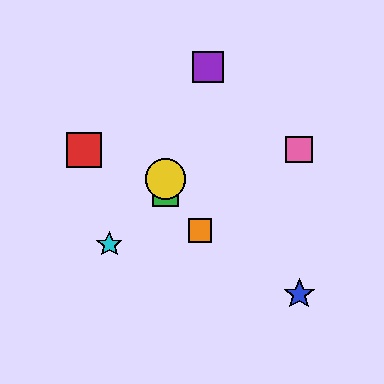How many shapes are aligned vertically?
2 shapes (the green square, the yellow circle) are aligned vertically.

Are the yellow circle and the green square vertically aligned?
Yes, both are at x≈165.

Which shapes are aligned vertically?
The green square, the yellow circle are aligned vertically.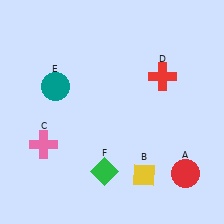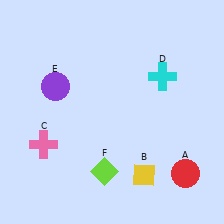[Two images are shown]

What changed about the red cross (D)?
In Image 1, D is red. In Image 2, it changed to cyan.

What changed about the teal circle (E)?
In Image 1, E is teal. In Image 2, it changed to purple.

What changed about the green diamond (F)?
In Image 1, F is green. In Image 2, it changed to lime.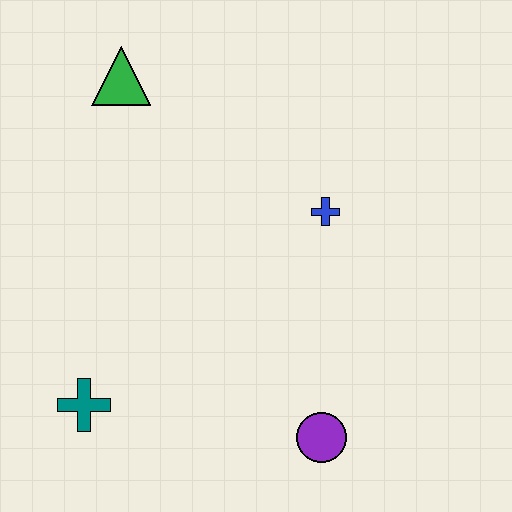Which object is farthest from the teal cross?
The green triangle is farthest from the teal cross.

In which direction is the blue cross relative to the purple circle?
The blue cross is above the purple circle.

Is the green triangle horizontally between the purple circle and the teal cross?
Yes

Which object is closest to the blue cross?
The purple circle is closest to the blue cross.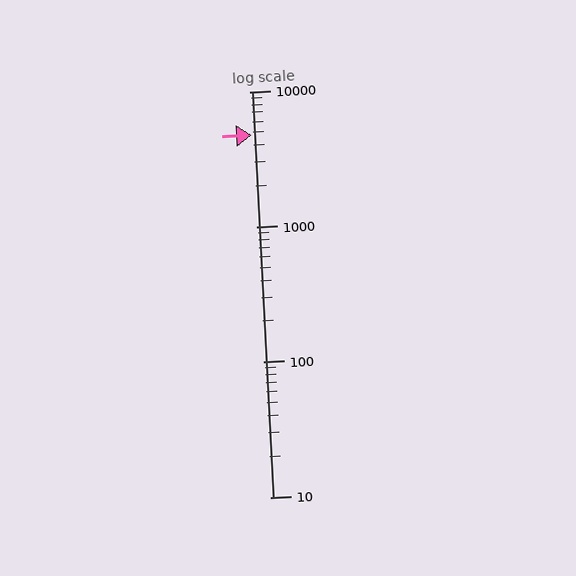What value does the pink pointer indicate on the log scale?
The pointer indicates approximately 4800.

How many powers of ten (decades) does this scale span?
The scale spans 3 decades, from 10 to 10000.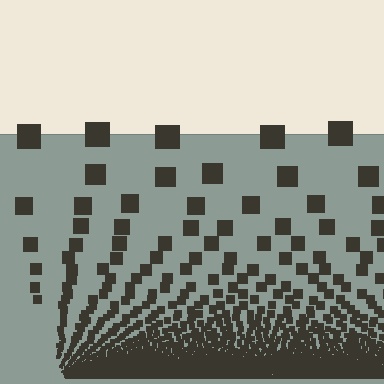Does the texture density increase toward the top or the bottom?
Density increases toward the bottom.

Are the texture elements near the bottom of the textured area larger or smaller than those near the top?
Smaller. The gradient is inverted — elements near the bottom are smaller and denser.